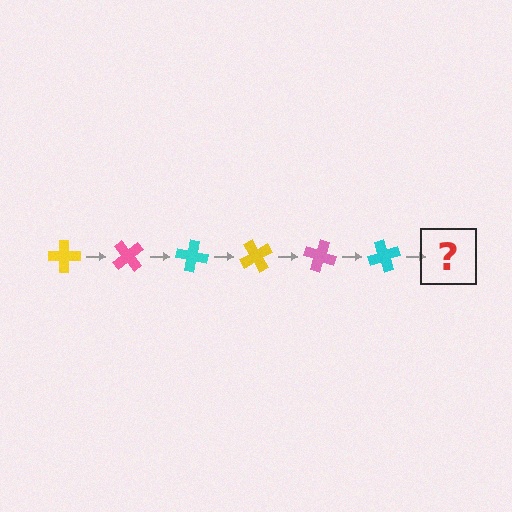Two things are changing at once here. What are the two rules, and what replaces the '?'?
The two rules are that it rotates 50 degrees each step and the color cycles through yellow, pink, and cyan. The '?' should be a yellow cross, rotated 300 degrees from the start.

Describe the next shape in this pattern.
It should be a yellow cross, rotated 300 degrees from the start.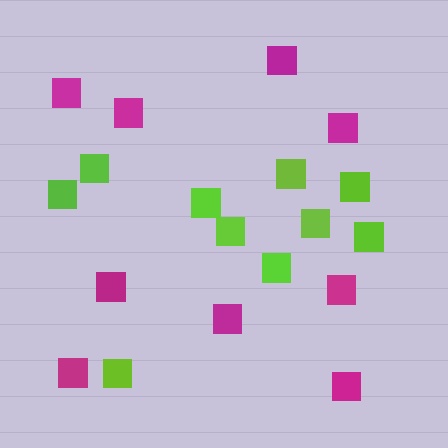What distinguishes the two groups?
There are 2 groups: one group of lime squares (10) and one group of magenta squares (9).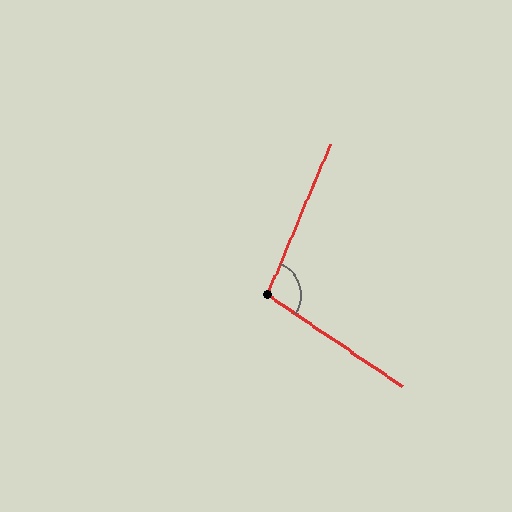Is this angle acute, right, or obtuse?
It is obtuse.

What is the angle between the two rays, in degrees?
Approximately 101 degrees.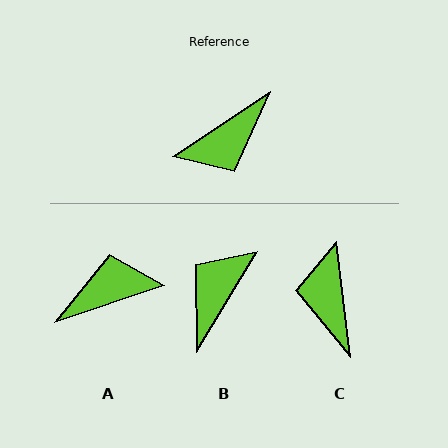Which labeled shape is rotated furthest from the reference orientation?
A, about 165 degrees away.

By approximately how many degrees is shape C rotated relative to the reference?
Approximately 117 degrees clockwise.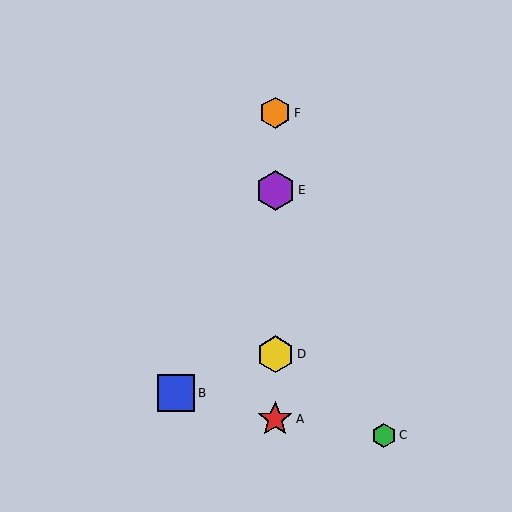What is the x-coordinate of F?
Object F is at x≈275.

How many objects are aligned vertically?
4 objects (A, D, E, F) are aligned vertically.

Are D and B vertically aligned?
No, D is at x≈275 and B is at x≈176.